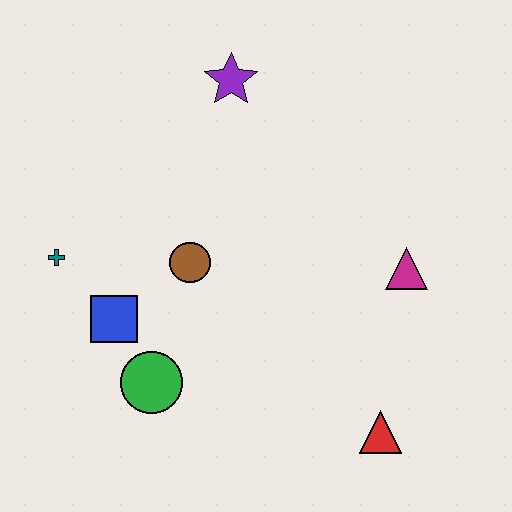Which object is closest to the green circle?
The blue square is closest to the green circle.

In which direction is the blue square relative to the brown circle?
The blue square is to the left of the brown circle.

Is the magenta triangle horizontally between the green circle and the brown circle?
No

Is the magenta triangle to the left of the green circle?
No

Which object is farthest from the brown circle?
The red triangle is farthest from the brown circle.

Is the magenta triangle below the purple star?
Yes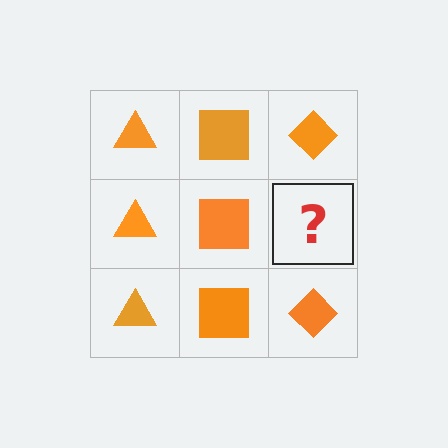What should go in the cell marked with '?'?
The missing cell should contain an orange diamond.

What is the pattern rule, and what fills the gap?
The rule is that each column has a consistent shape. The gap should be filled with an orange diamond.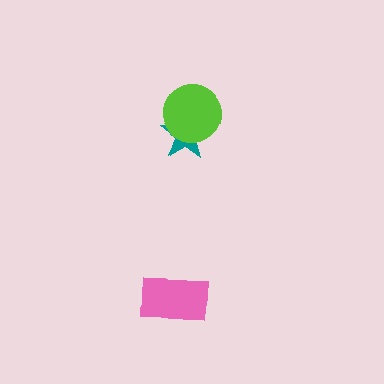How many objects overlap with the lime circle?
1 object overlaps with the lime circle.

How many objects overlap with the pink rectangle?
0 objects overlap with the pink rectangle.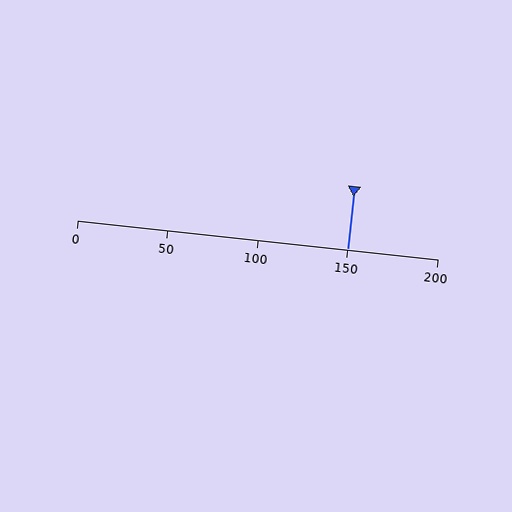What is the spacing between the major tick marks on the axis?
The major ticks are spaced 50 apart.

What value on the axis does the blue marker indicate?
The marker indicates approximately 150.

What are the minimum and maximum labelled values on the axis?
The axis runs from 0 to 200.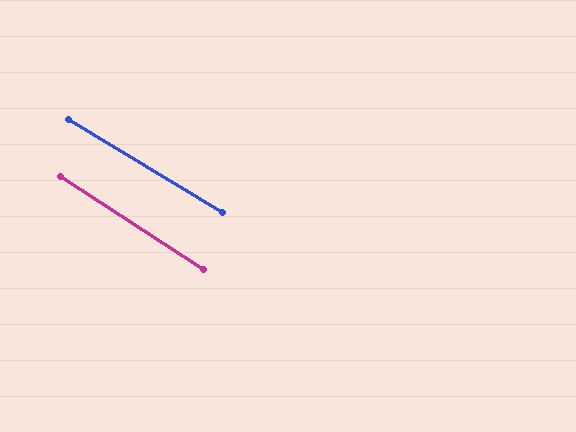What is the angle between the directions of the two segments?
Approximately 2 degrees.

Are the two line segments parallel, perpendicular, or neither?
Parallel — their directions differ by only 1.5°.